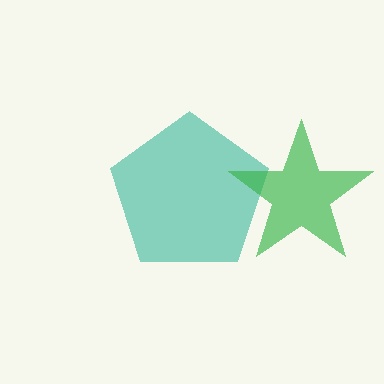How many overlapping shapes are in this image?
There are 2 overlapping shapes in the image.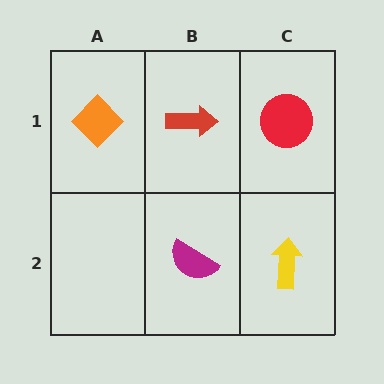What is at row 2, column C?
A yellow arrow.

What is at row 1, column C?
A red circle.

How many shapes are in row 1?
3 shapes.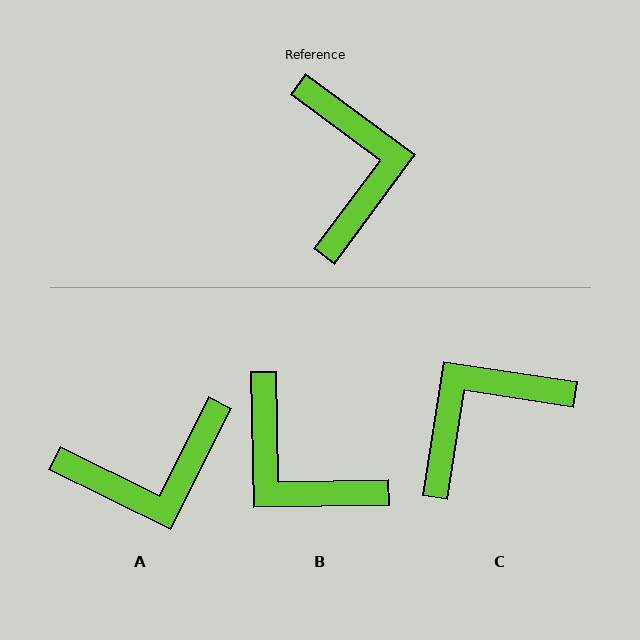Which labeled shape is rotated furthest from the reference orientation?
B, about 142 degrees away.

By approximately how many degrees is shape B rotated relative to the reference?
Approximately 142 degrees clockwise.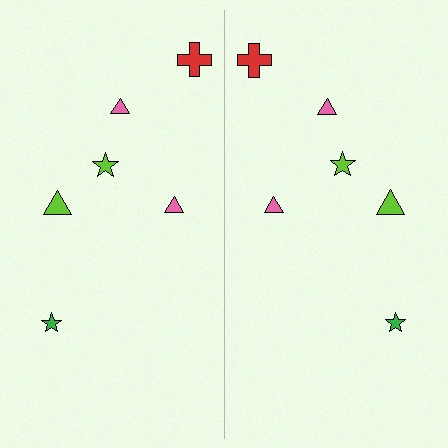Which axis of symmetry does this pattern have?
The pattern has a vertical axis of symmetry running through the center of the image.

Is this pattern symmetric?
Yes, this pattern has bilateral (reflection) symmetry.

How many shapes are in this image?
There are 12 shapes in this image.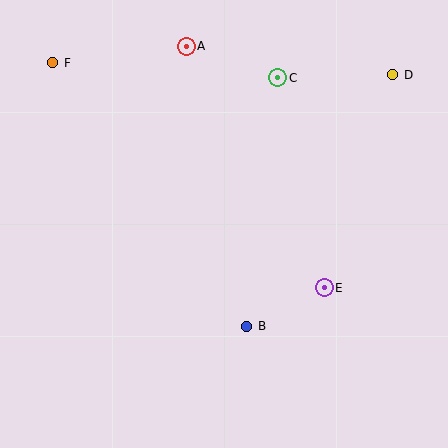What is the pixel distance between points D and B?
The distance between D and B is 291 pixels.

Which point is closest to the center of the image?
Point B at (247, 326) is closest to the center.